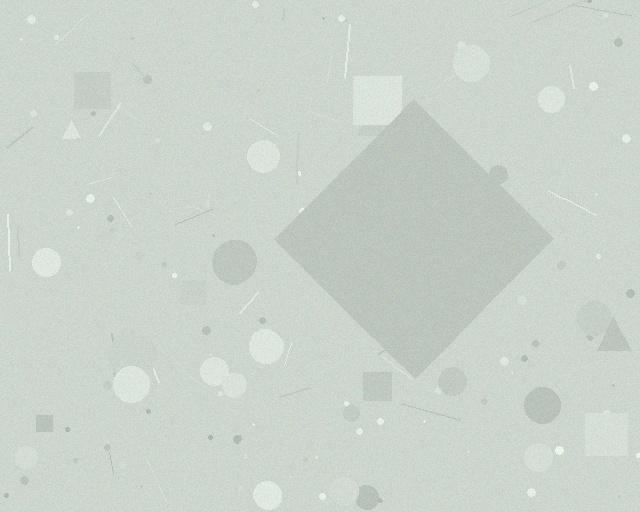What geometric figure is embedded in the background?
A diamond is embedded in the background.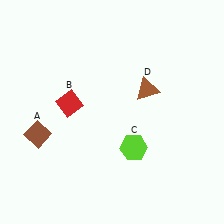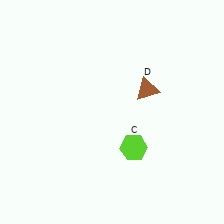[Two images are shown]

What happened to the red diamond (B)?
The red diamond (B) was removed in Image 2. It was in the top-left area of Image 1.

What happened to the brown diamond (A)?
The brown diamond (A) was removed in Image 2. It was in the bottom-left area of Image 1.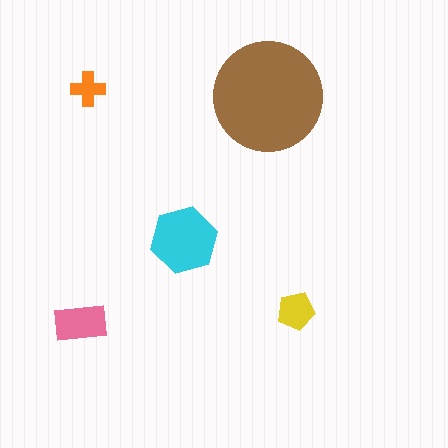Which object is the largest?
The brown circle.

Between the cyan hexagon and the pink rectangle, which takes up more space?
The cyan hexagon.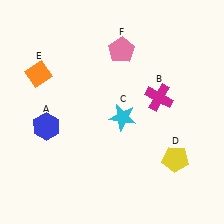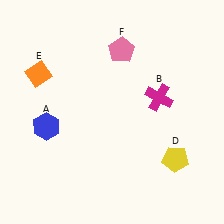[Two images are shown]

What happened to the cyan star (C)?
The cyan star (C) was removed in Image 2. It was in the bottom-right area of Image 1.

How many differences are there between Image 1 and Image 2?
There is 1 difference between the two images.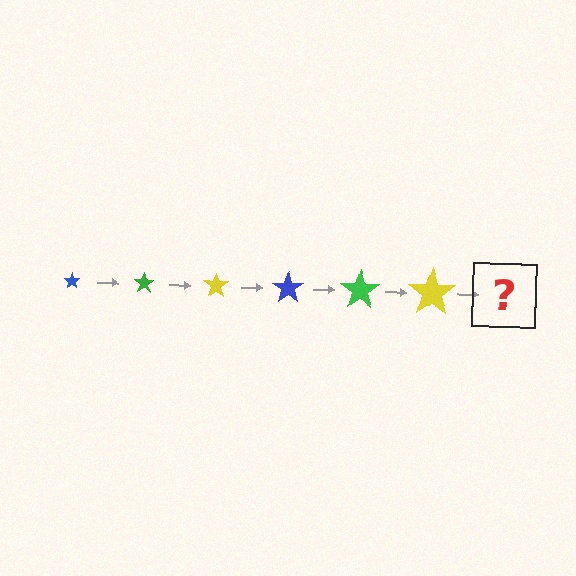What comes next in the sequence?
The next element should be a blue star, larger than the previous one.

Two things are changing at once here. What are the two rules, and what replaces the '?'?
The two rules are that the star grows larger each step and the color cycles through blue, green, and yellow. The '?' should be a blue star, larger than the previous one.